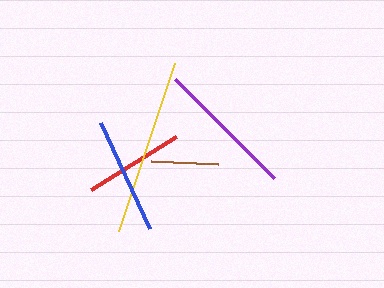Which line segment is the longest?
The yellow line is the longest at approximately 177 pixels.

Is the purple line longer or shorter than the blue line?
The purple line is longer than the blue line.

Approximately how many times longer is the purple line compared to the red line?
The purple line is approximately 1.4 times the length of the red line.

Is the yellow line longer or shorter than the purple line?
The yellow line is longer than the purple line.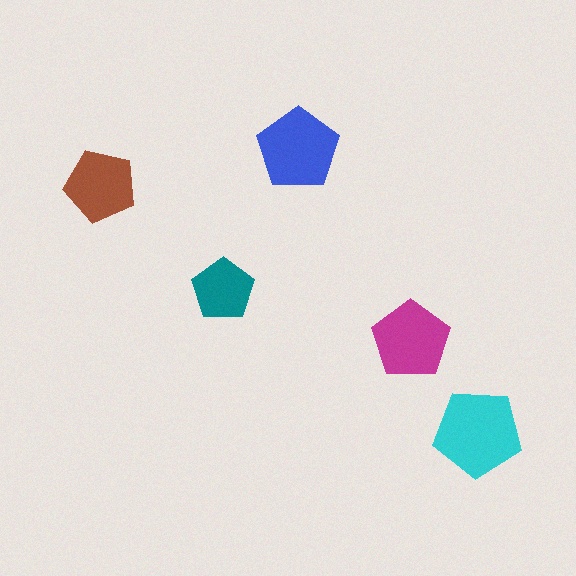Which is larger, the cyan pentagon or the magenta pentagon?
The cyan one.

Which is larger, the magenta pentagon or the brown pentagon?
The magenta one.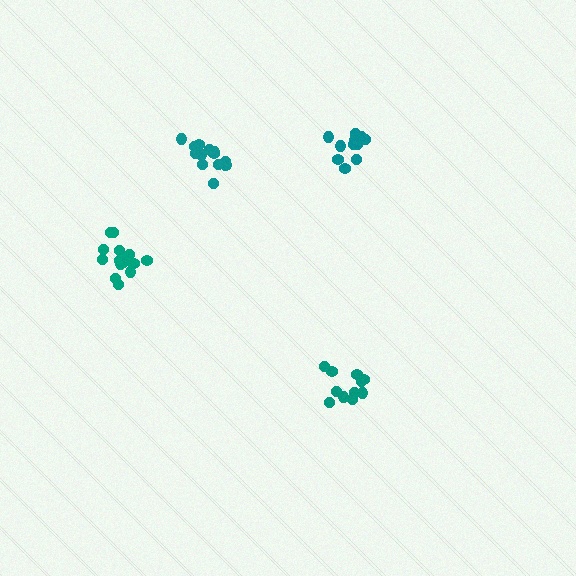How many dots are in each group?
Group 1: 14 dots, Group 2: 14 dots, Group 3: 17 dots, Group 4: 11 dots (56 total).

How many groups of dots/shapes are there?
There are 4 groups.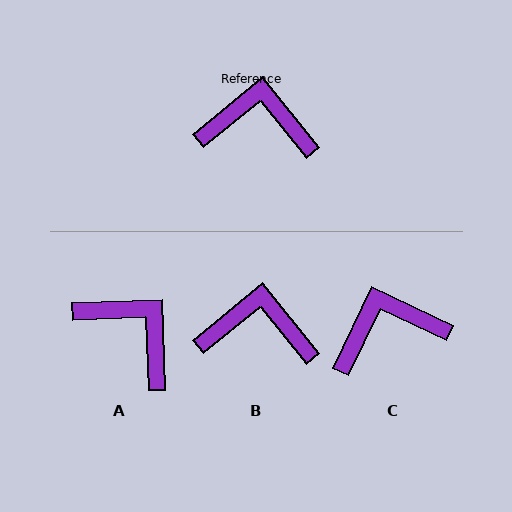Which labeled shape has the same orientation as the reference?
B.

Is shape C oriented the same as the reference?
No, it is off by about 25 degrees.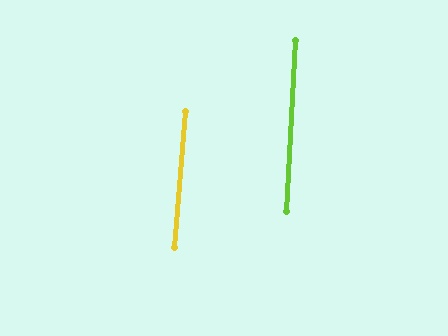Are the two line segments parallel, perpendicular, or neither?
Parallel — their directions differ by only 1.7°.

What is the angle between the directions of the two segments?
Approximately 2 degrees.